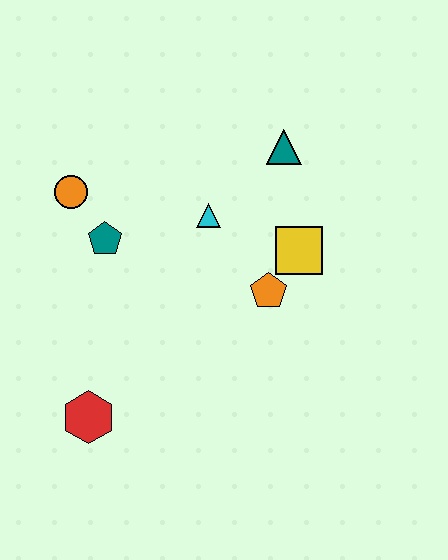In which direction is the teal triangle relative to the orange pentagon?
The teal triangle is above the orange pentagon.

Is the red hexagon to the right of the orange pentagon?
No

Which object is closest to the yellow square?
The orange pentagon is closest to the yellow square.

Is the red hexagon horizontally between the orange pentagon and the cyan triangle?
No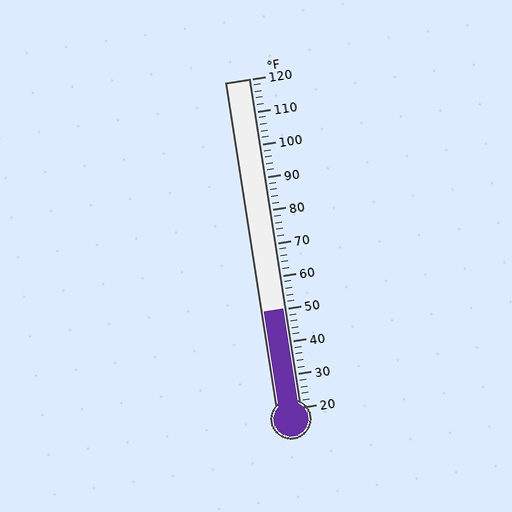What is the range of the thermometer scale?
The thermometer scale ranges from 20°F to 120°F.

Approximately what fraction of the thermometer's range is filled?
The thermometer is filled to approximately 30% of its range.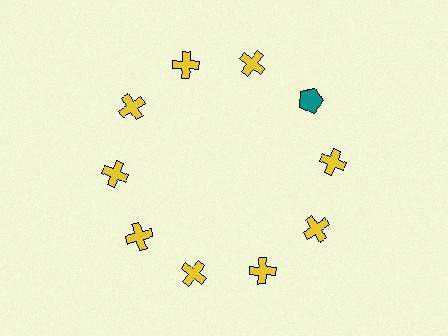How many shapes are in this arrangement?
There are 10 shapes arranged in a ring pattern.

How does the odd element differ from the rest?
It differs in both color (teal instead of yellow) and shape (pentagon instead of cross).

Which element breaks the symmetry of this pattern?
The teal pentagon at roughly the 2 o'clock position breaks the symmetry. All other shapes are yellow crosses.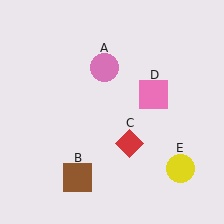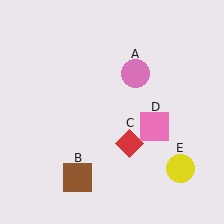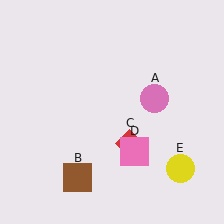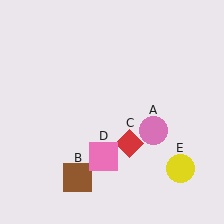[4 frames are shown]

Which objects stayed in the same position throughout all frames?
Brown square (object B) and red diamond (object C) and yellow circle (object E) remained stationary.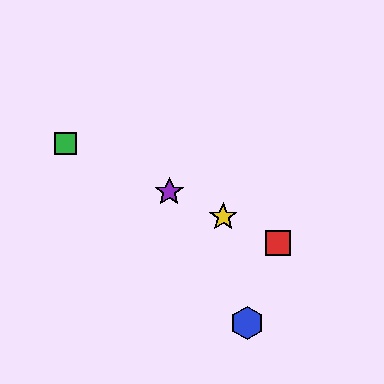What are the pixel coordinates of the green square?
The green square is at (66, 144).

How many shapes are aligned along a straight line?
4 shapes (the red square, the green square, the yellow star, the purple star) are aligned along a straight line.